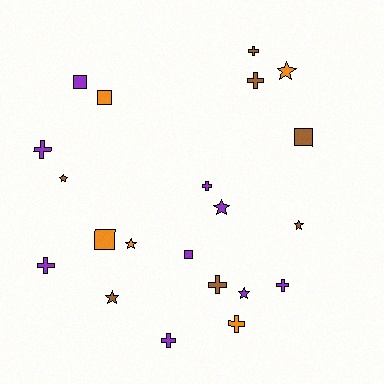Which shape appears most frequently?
Cross, with 9 objects.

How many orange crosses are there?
There is 1 orange cross.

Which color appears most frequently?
Purple, with 9 objects.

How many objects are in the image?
There are 21 objects.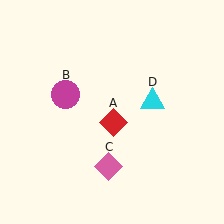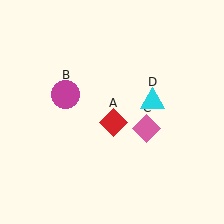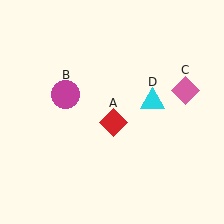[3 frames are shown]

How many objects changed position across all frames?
1 object changed position: pink diamond (object C).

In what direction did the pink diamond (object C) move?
The pink diamond (object C) moved up and to the right.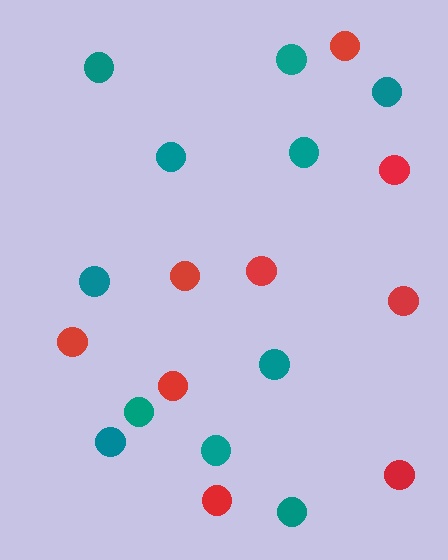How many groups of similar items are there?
There are 2 groups: one group of teal circles (11) and one group of red circles (9).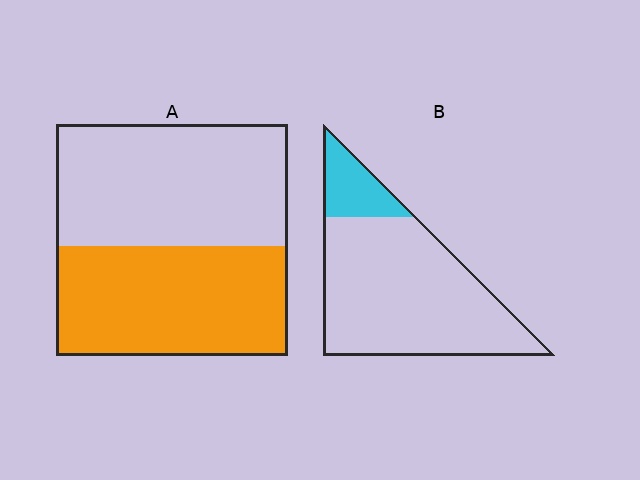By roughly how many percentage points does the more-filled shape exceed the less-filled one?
By roughly 30 percentage points (A over B).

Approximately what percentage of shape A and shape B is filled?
A is approximately 45% and B is approximately 15%.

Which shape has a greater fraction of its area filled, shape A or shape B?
Shape A.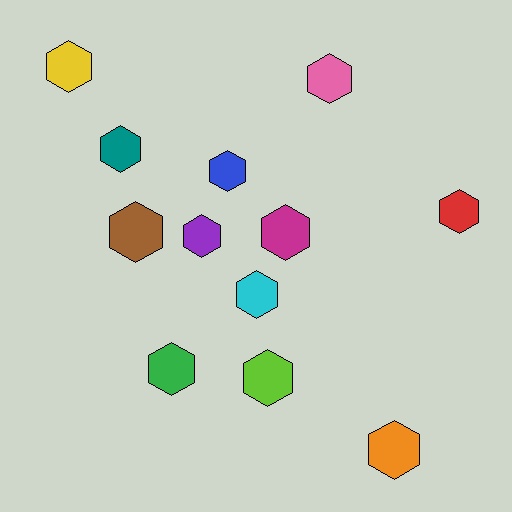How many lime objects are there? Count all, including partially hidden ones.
There is 1 lime object.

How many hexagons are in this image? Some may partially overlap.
There are 12 hexagons.